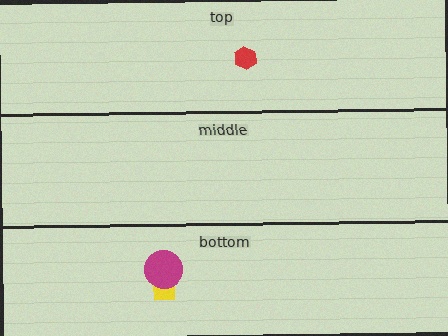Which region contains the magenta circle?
The bottom region.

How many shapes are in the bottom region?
2.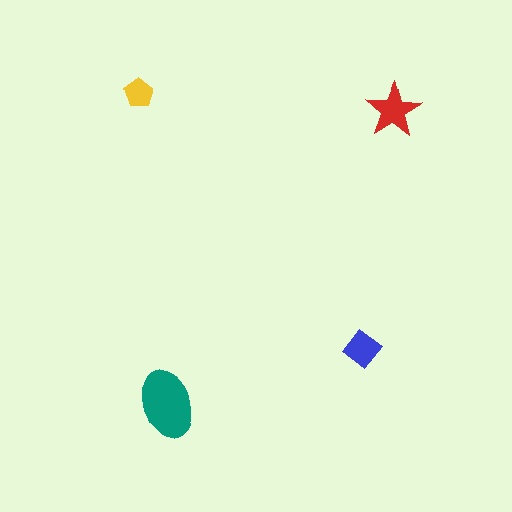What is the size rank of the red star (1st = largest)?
2nd.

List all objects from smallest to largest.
The yellow pentagon, the blue diamond, the red star, the teal ellipse.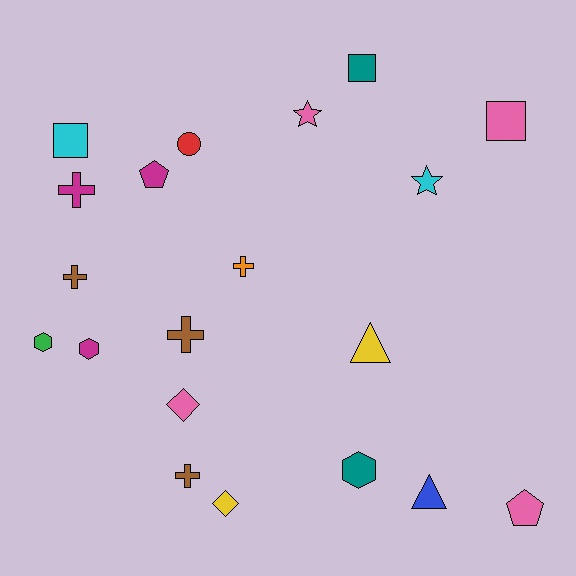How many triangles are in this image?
There are 2 triangles.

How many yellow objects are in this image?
There are 2 yellow objects.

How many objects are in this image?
There are 20 objects.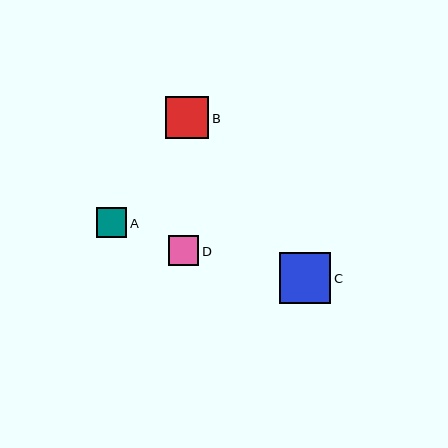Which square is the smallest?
Square D is the smallest with a size of approximately 30 pixels.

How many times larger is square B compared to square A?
Square B is approximately 1.4 times the size of square A.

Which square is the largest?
Square C is the largest with a size of approximately 51 pixels.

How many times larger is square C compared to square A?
Square C is approximately 1.7 times the size of square A.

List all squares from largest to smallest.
From largest to smallest: C, B, A, D.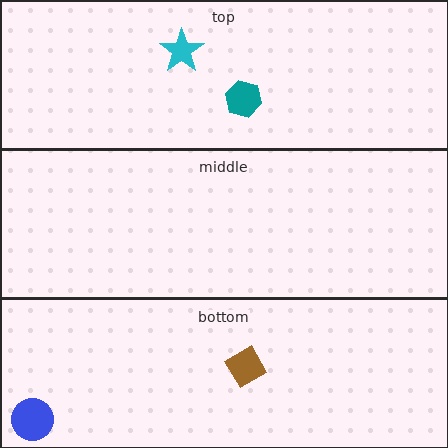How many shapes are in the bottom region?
2.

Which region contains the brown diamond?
The bottom region.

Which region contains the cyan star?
The top region.